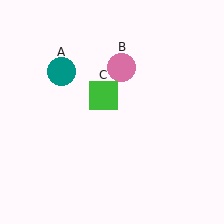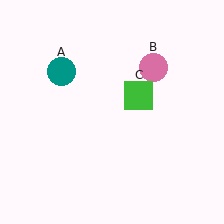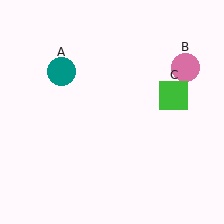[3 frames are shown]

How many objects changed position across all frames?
2 objects changed position: pink circle (object B), green square (object C).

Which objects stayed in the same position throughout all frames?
Teal circle (object A) remained stationary.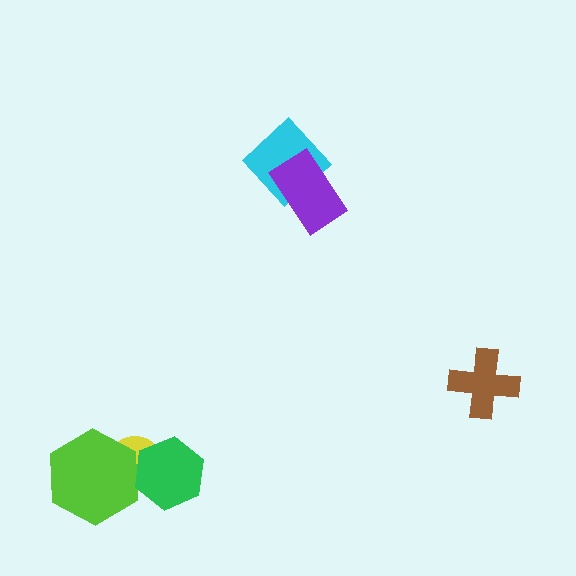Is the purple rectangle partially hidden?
No, no other shape covers it.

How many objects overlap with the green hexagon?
2 objects overlap with the green hexagon.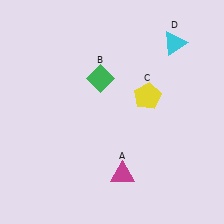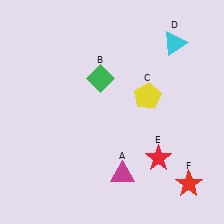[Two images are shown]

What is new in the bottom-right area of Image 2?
A red star (F) was added in the bottom-right area of Image 2.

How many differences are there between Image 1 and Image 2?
There are 2 differences between the two images.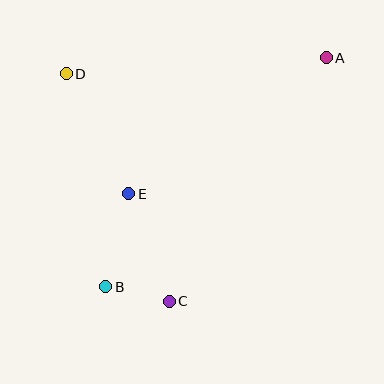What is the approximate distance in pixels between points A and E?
The distance between A and E is approximately 240 pixels.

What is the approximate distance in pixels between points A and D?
The distance between A and D is approximately 260 pixels.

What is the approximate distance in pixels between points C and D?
The distance between C and D is approximately 249 pixels.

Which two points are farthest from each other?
Points A and B are farthest from each other.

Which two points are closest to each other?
Points B and C are closest to each other.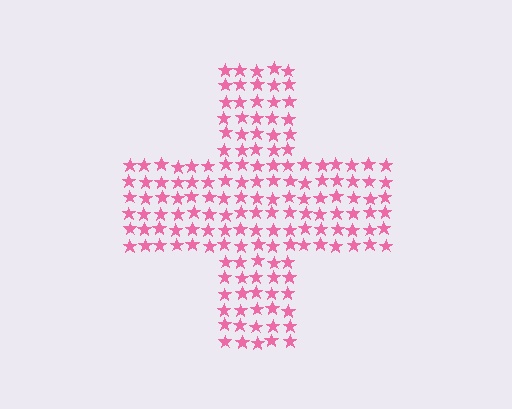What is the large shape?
The large shape is a cross.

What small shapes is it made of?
It is made of small stars.